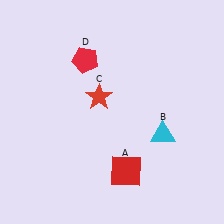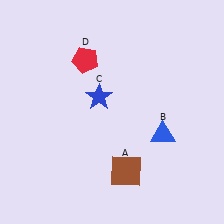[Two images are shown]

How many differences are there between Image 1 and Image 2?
There are 3 differences between the two images.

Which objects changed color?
A changed from red to brown. B changed from cyan to blue. C changed from red to blue.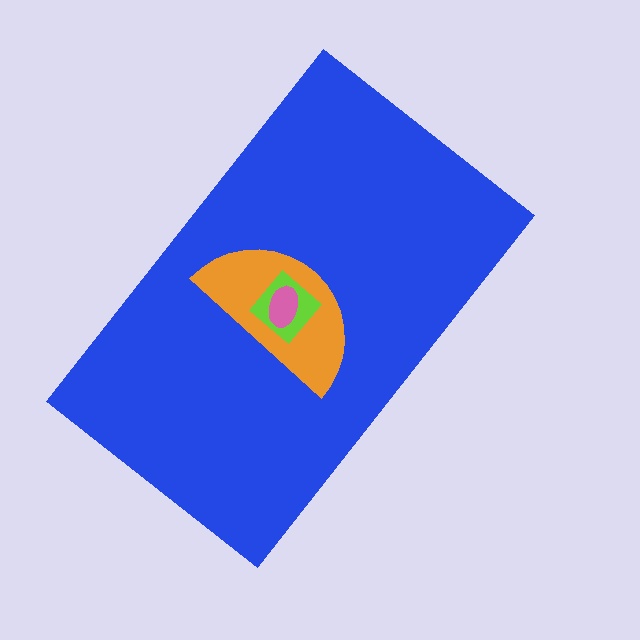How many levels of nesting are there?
4.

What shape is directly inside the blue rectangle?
The orange semicircle.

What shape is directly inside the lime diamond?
The pink ellipse.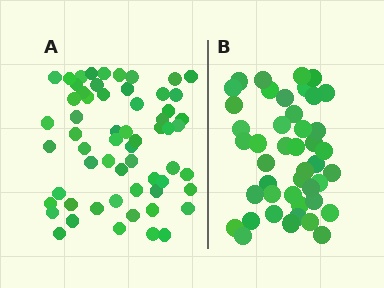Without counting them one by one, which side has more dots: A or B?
Region A (the left region) has more dots.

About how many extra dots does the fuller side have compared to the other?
Region A has approximately 15 more dots than region B.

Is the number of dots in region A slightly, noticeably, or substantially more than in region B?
Region A has noticeably more, but not dramatically so. The ratio is roughly 1.4 to 1.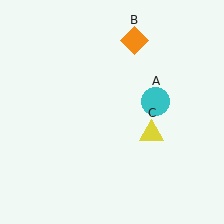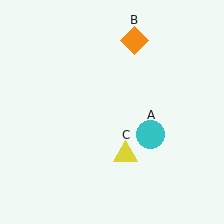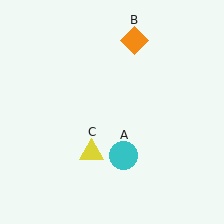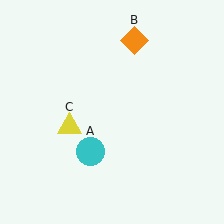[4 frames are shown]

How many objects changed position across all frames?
2 objects changed position: cyan circle (object A), yellow triangle (object C).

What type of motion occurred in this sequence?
The cyan circle (object A), yellow triangle (object C) rotated clockwise around the center of the scene.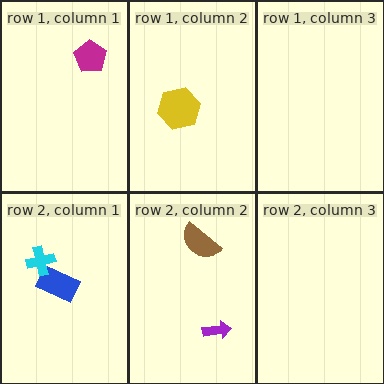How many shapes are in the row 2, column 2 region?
2.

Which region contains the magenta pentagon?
The row 1, column 1 region.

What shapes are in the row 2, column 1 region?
The blue rectangle, the cyan cross.